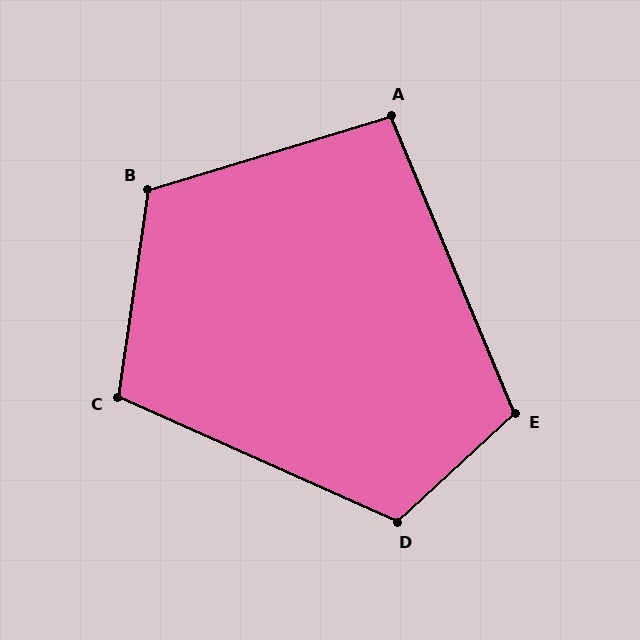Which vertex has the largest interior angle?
B, at approximately 115 degrees.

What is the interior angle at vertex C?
Approximately 106 degrees (obtuse).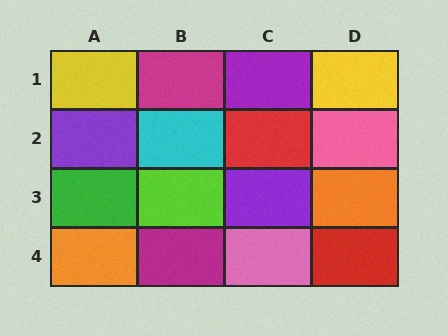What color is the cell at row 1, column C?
Purple.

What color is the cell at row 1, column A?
Yellow.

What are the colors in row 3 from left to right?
Green, lime, purple, orange.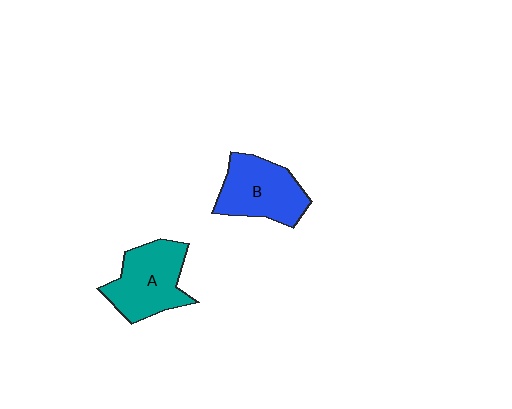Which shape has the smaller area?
Shape B (blue).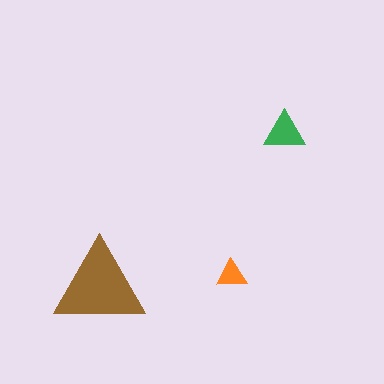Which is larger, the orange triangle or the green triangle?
The green one.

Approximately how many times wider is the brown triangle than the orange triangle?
About 3 times wider.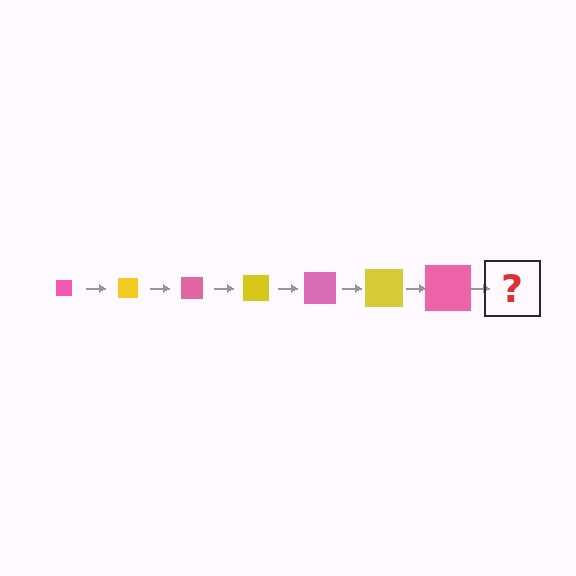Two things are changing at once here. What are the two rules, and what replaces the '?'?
The two rules are that the square grows larger each step and the color cycles through pink and yellow. The '?' should be a yellow square, larger than the previous one.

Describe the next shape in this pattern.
It should be a yellow square, larger than the previous one.